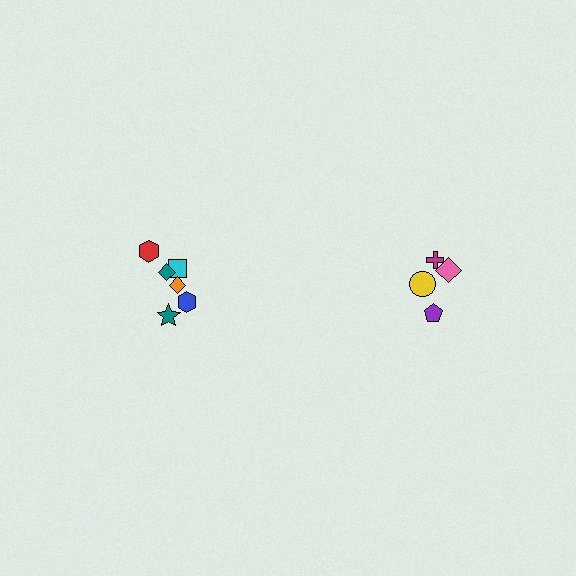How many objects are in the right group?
There are 4 objects.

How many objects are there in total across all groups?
There are 10 objects.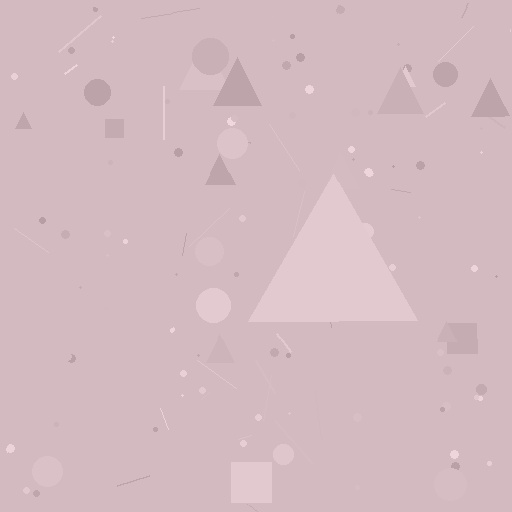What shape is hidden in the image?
A triangle is hidden in the image.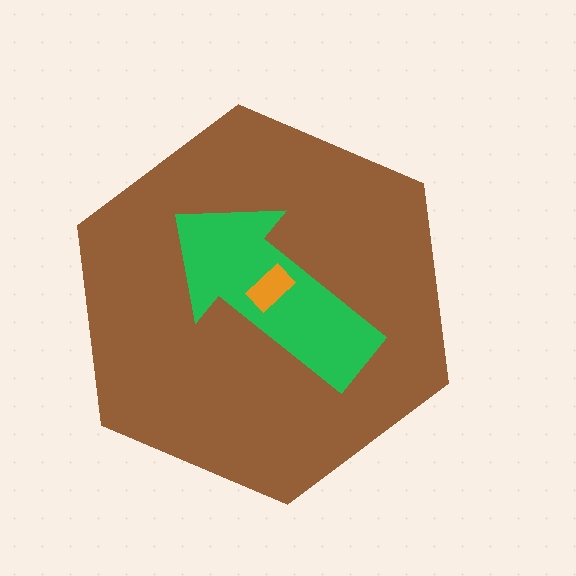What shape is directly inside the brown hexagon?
The green arrow.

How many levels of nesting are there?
3.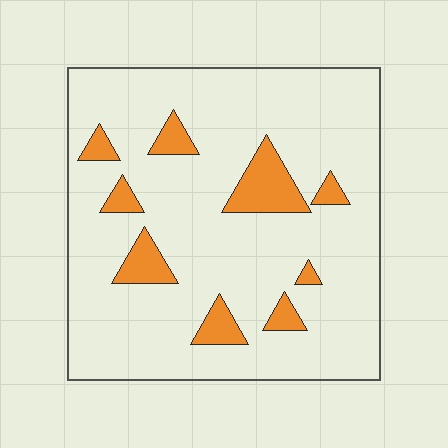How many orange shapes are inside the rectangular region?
9.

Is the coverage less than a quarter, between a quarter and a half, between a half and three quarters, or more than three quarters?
Less than a quarter.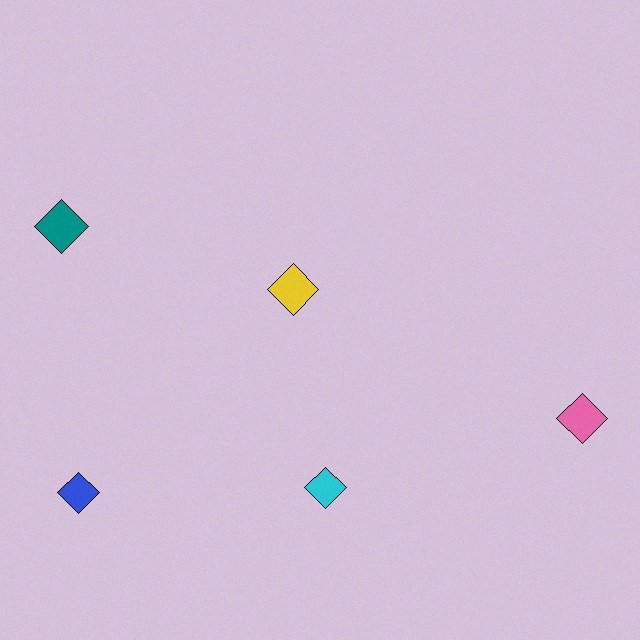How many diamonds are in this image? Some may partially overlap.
There are 5 diamonds.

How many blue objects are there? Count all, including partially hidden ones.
There is 1 blue object.